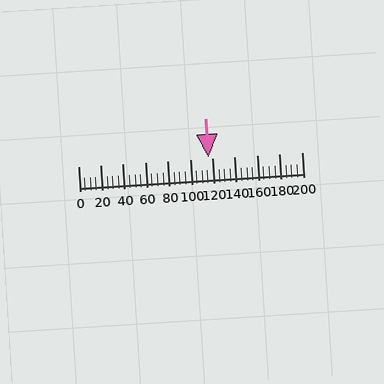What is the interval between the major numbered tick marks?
The major tick marks are spaced 20 units apart.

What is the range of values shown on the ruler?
The ruler shows values from 0 to 200.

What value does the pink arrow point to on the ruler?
The pink arrow points to approximately 117.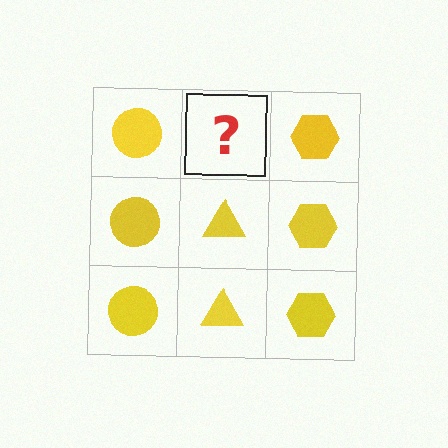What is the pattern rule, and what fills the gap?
The rule is that each column has a consistent shape. The gap should be filled with a yellow triangle.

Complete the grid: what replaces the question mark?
The question mark should be replaced with a yellow triangle.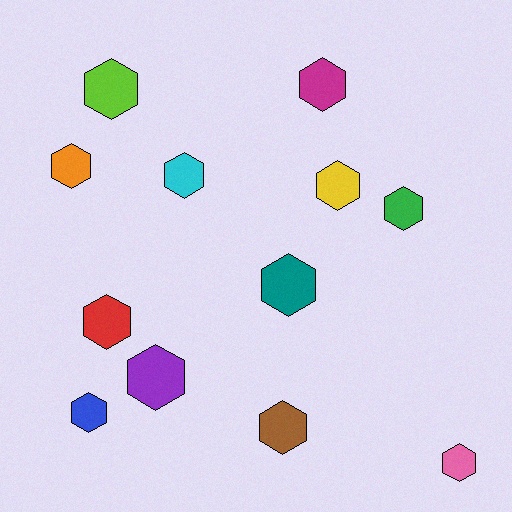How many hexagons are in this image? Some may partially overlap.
There are 12 hexagons.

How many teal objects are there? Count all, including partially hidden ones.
There is 1 teal object.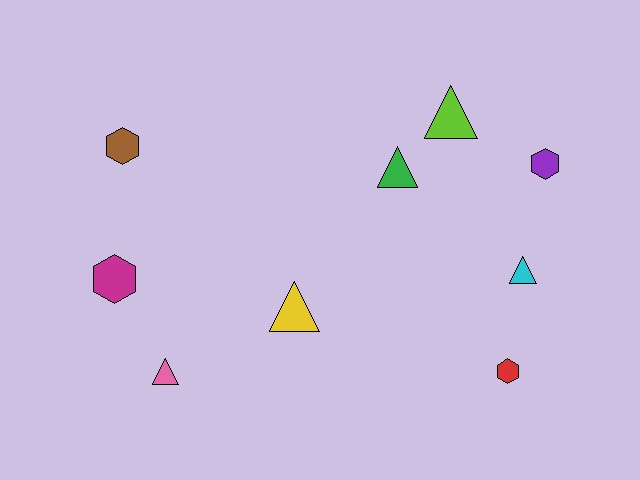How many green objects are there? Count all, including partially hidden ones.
There is 1 green object.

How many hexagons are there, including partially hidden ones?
There are 4 hexagons.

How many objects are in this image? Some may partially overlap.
There are 9 objects.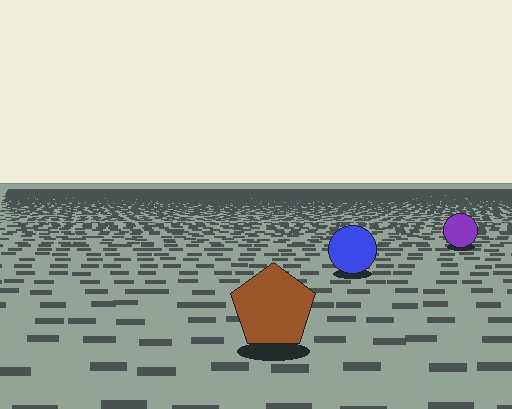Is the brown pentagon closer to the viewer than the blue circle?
Yes. The brown pentagon is closer — you can tell from the texture gradient: the ground texture is coarser near it.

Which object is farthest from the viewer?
The purple circle is farthest from the viewer. It appears smaller and the ground texture around it is denser.